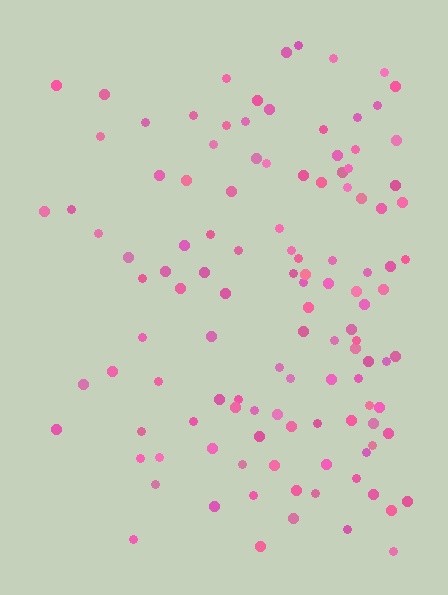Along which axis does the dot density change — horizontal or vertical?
Horizontal.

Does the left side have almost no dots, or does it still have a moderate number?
Still a moderate number, just noticeably fewer than the right.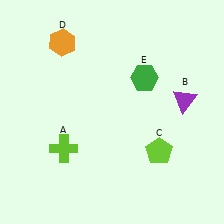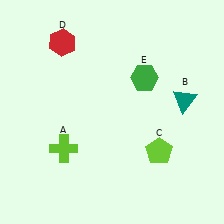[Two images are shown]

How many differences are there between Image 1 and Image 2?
There are 2 differences between the two images.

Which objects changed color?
B changed from purple to teal. D changed from orange to red.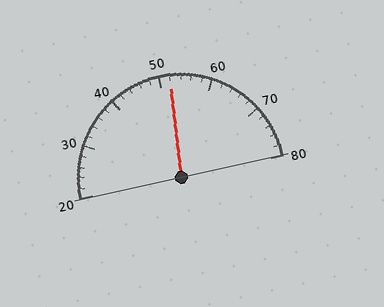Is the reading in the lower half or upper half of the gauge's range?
The reading is in the upper half of the range (20 to 80).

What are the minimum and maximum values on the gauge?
The gauge ranges from 20 to 80.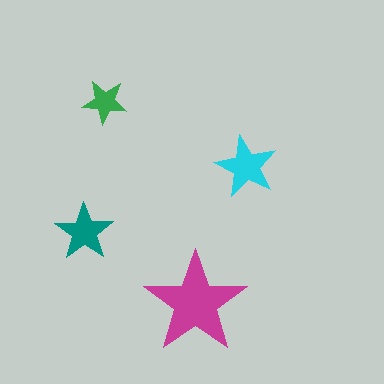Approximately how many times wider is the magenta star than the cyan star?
About 1.5 times wider.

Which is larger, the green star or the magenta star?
The magenta one.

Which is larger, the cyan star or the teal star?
The cyan one.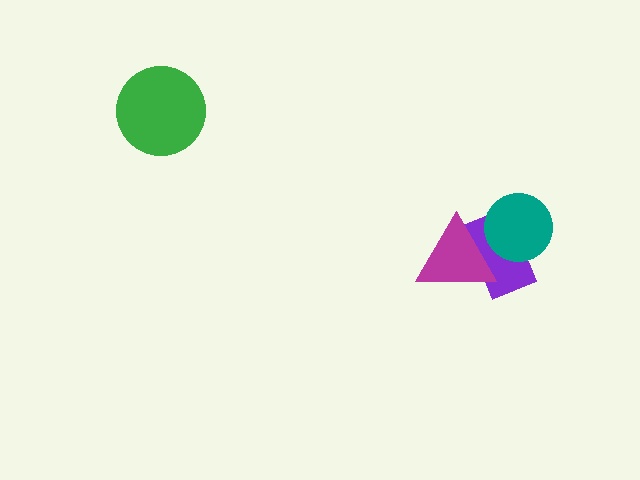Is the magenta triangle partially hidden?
Yes, it is partially covered by another shape.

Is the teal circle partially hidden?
No, no other shape covers it.